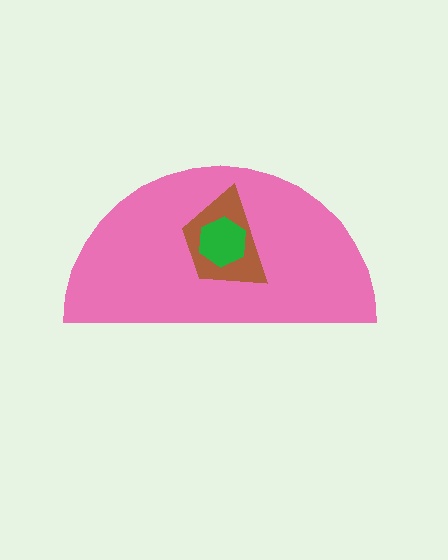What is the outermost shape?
The pink semicircle.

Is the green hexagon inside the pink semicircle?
Yes.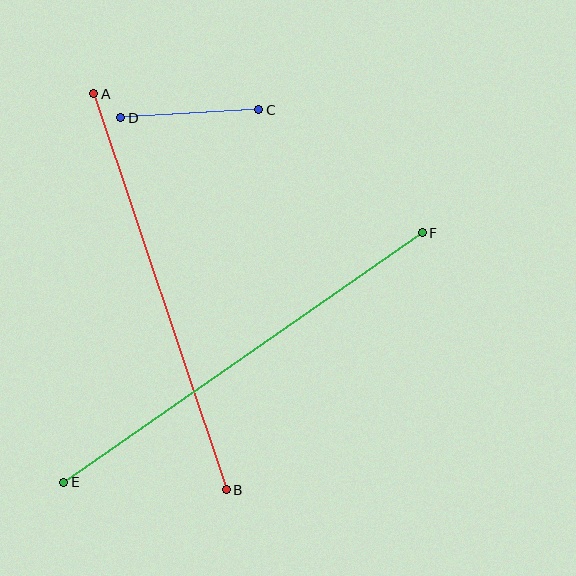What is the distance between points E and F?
The distance is approximately 437 pixels.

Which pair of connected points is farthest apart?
Points E and F are farthest apart.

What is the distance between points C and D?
The distance is approximately 138 pixels.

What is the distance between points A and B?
The distance is approximately 417 pixels.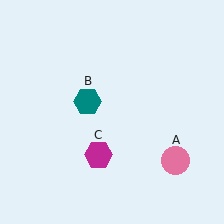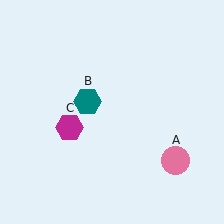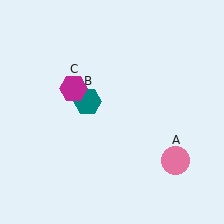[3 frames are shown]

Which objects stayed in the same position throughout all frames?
Pink circle (object A) and teal hexagon (object B) remained stationary.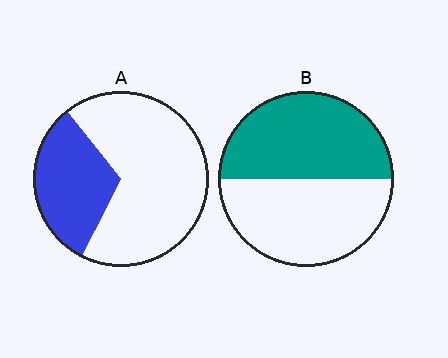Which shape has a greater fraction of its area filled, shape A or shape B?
Shape B.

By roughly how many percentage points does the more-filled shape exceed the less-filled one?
By roughly 20 percentage points (B over A).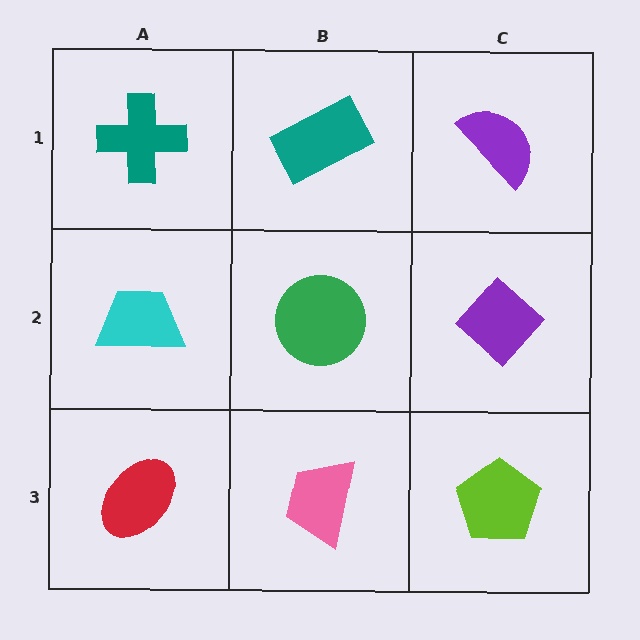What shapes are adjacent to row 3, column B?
A green circle (row 2, column B), a red ellipse (row 3, column A), a lime pentagon (row 3, column C).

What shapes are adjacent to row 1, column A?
A cyan trapezoid (row 2, column A), a teal rectangle (row 1, column B).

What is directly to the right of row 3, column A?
A pink trapezoid.